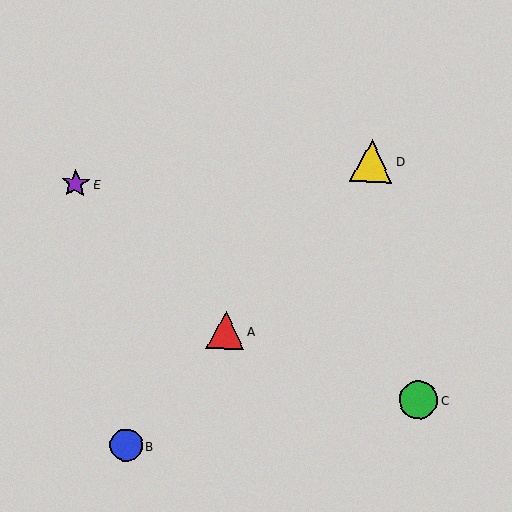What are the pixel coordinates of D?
Object D is at (372, 161).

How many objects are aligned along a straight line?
3 objects (A, B, D) are aligned along a straight line.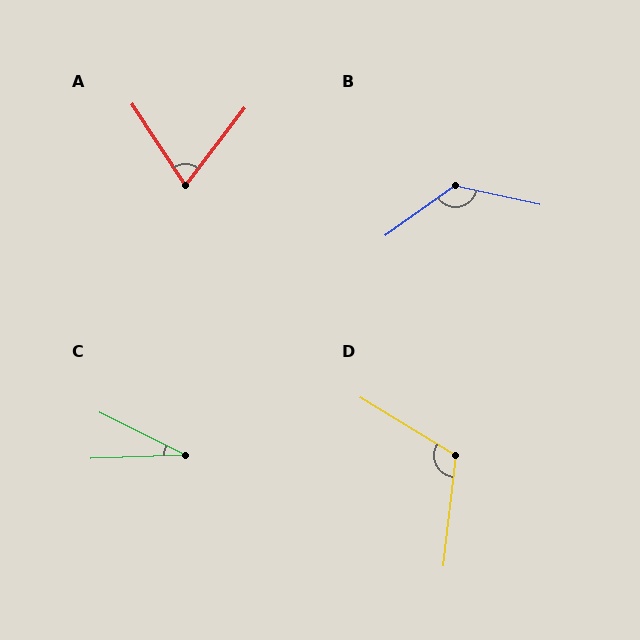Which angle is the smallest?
C, at approximately 29 degrees.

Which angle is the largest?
B, at approximately 132 degrees.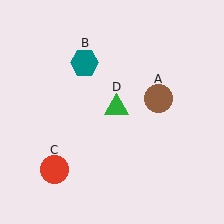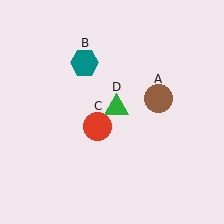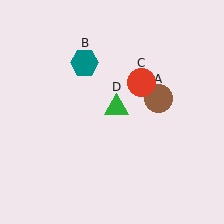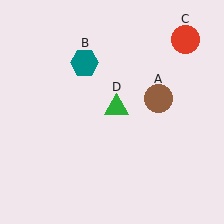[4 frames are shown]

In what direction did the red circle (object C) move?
The red circle (object C) moved up and to the right.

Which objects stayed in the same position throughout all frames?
Brown circle (object A) and teal hexagon (object B) and green triangle (object D) remained stationary.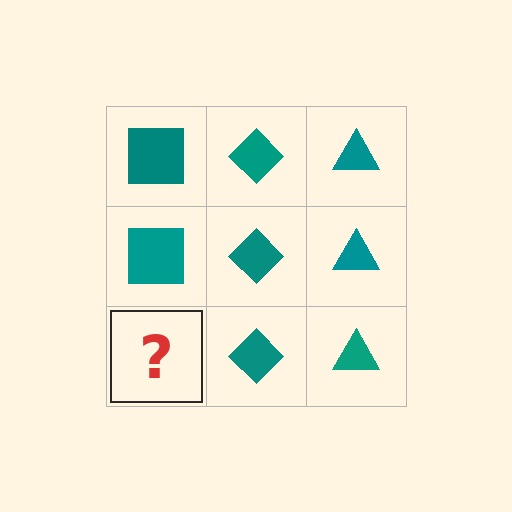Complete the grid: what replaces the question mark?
The question mark should be replaced with a teal square.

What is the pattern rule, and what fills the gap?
The rule is that each column has a consistent shape. The gap should be filled with a teal square.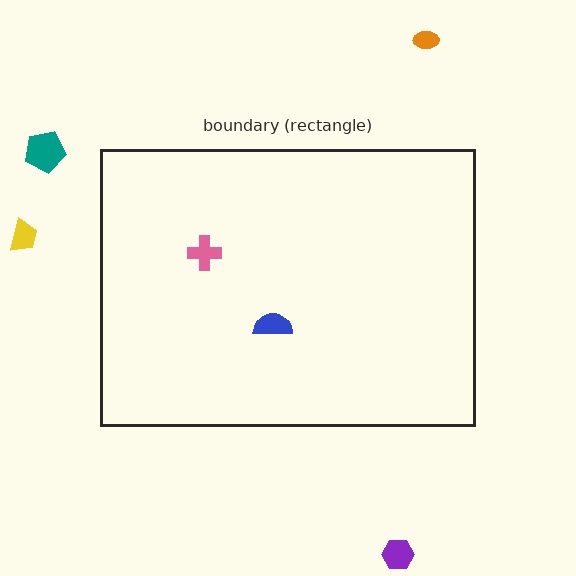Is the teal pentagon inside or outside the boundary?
Outside.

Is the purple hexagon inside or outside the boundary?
Outside.